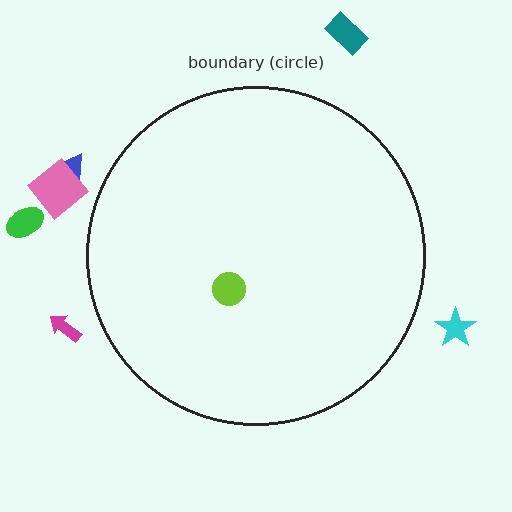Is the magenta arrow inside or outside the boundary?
Outside.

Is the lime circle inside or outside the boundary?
Inside.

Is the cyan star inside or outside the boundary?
Outside.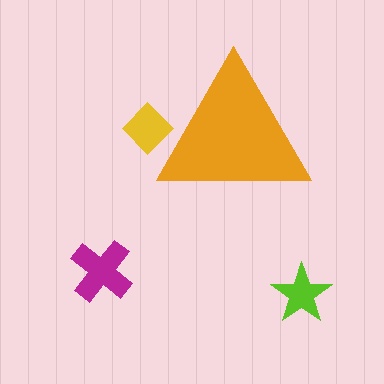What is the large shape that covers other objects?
An orange triangle.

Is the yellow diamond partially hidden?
Yes, the yellow diamond is partially hidden behind the orange triangle.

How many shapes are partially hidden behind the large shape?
1 shape is partially hidden.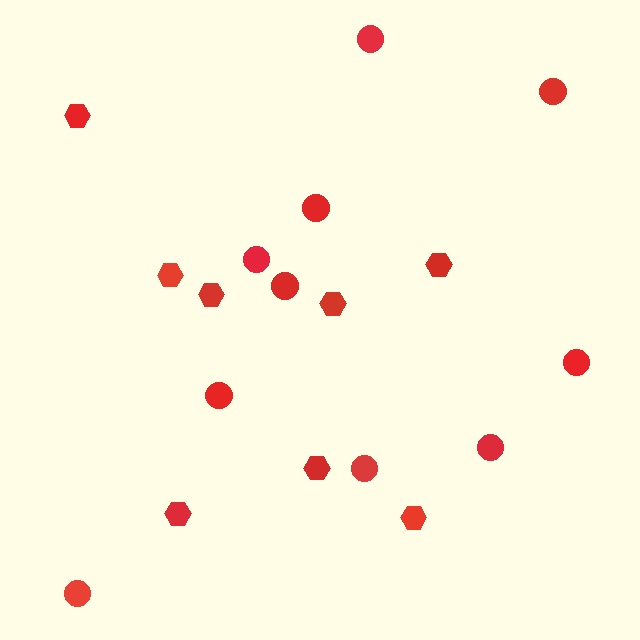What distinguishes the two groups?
There are 2 groups: one group of circles (10) and one group of hexagons (8).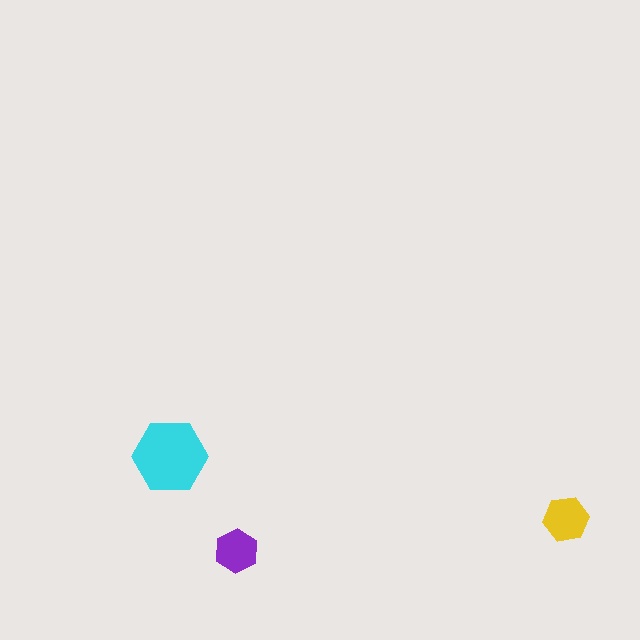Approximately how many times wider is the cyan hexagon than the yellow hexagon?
About 1.5 times wider.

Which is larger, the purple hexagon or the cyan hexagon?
The cyan one.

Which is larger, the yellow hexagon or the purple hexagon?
The yellow one.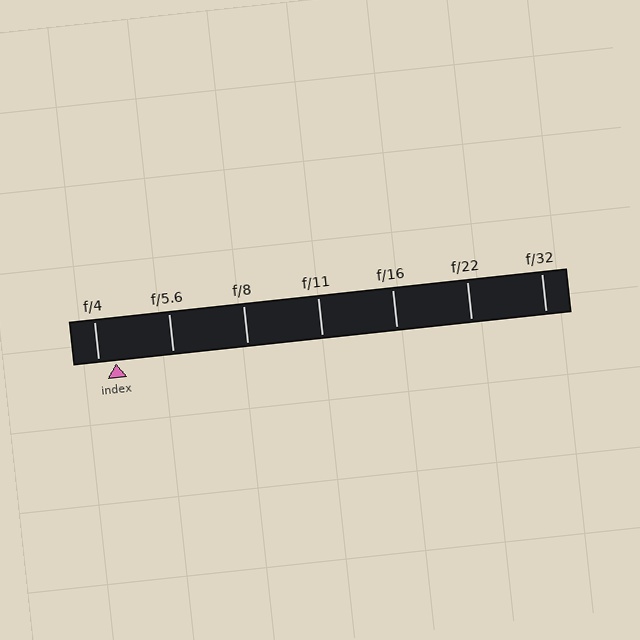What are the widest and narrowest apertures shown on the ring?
The widest aperture shown is f/4 and the narrowest is f/32.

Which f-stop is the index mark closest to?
The index mark is closest to f/4.